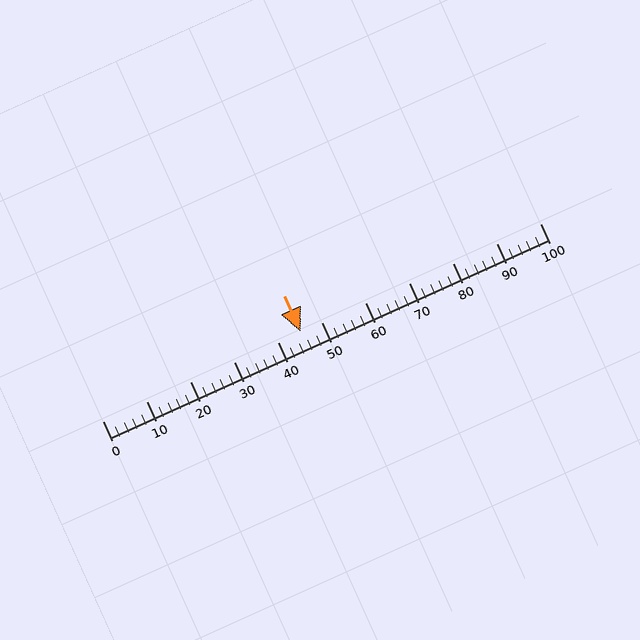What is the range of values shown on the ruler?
The ruler shows values from 0 to 100.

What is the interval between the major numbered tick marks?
The major tick marks are spaced 10 units apart.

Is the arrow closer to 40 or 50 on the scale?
The arrow is closer to 50.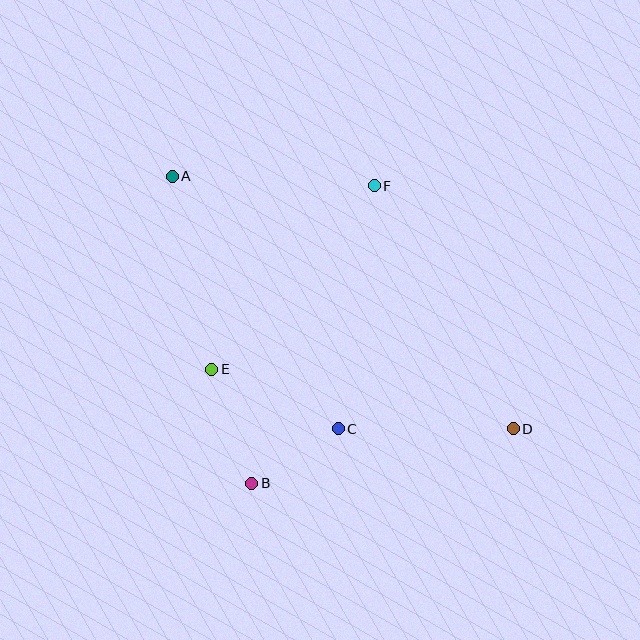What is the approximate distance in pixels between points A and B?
The distance between A and B is approximately 317 pixels.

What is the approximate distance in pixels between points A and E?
The distance between A and E is approximately 197 pixels.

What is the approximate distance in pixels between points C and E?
The distance between C and E is approximately 140 pixels.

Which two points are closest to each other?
Points B and C are closest to each other.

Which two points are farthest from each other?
Points A and D are farthest from each other.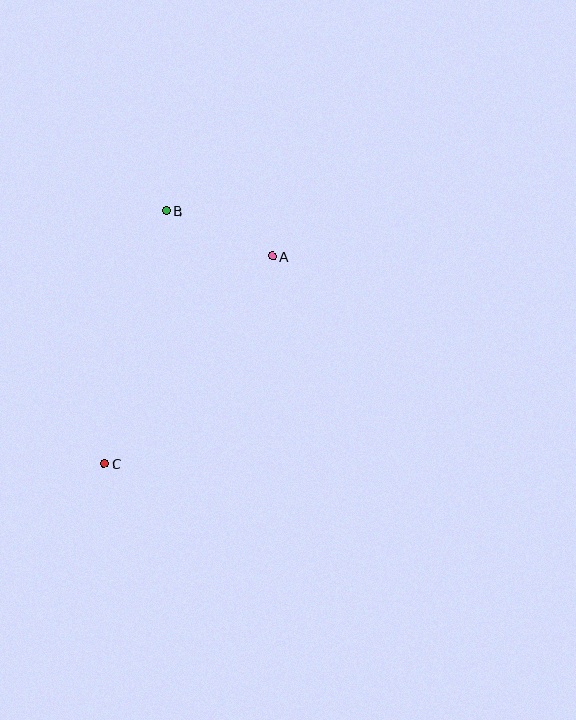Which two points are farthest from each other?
Points A and C are farthest from each other.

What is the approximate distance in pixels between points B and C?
The distance between B and C is approximately 260 pixels.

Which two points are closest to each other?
Points A and B are closest to each other.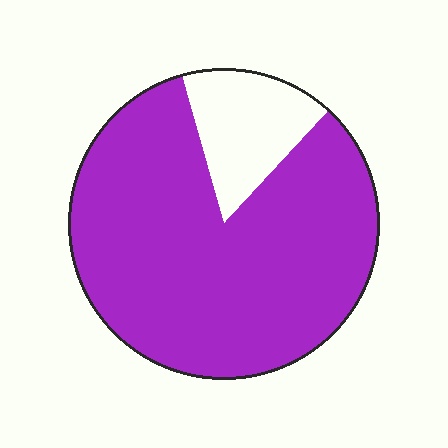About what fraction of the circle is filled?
About five sixths (5/6).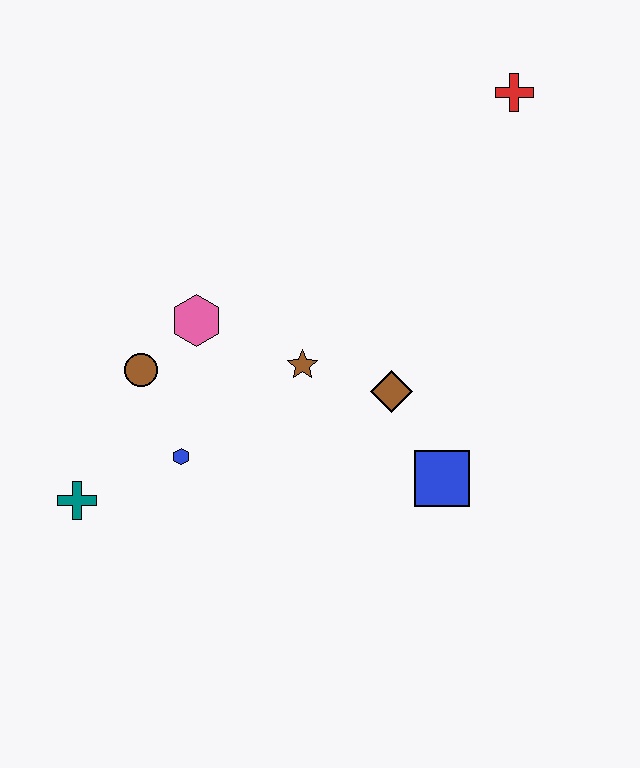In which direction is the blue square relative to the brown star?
The blue square is to the right of the brown star.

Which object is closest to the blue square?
The brown diamond is closest to the blue square.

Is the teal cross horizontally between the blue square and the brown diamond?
No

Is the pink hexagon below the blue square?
No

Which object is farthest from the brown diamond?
The teal cross is farthest from the brown diamond.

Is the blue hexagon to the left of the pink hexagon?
Yes